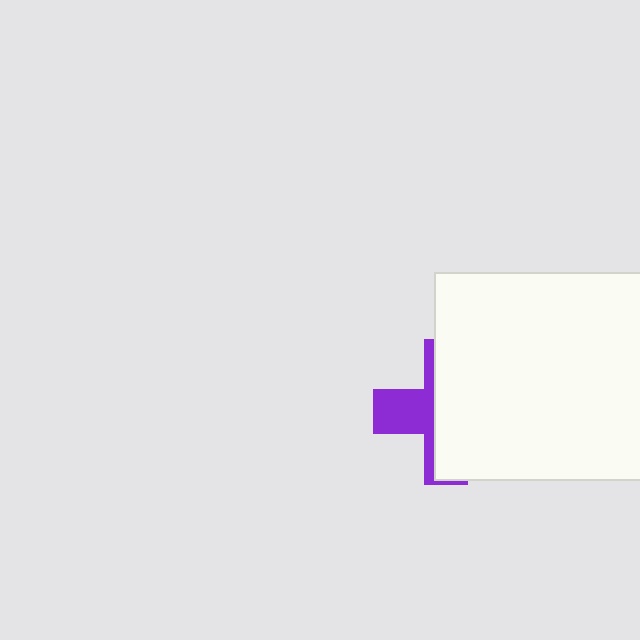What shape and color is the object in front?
The object in front is a white square.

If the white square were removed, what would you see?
You would see the complete purple cross.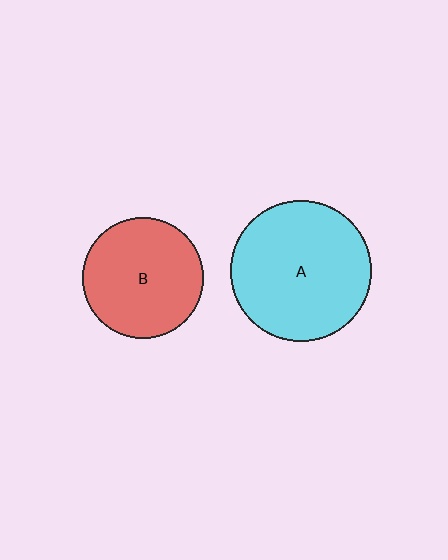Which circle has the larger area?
Circle A (cyan).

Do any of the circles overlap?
No, none of the circles overlap.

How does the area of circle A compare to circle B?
Approximately 1.4 times.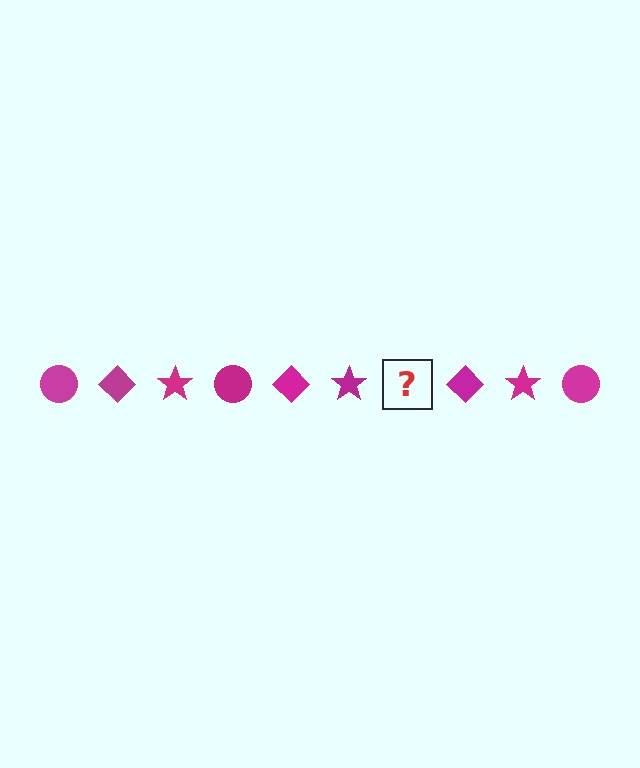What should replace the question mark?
The question mark should be replaced with a magenta circle.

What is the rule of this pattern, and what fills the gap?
The rule is that the pattern cycles through circle, diamond, star shapes in magenta. The gap should be filled with a magenta circle.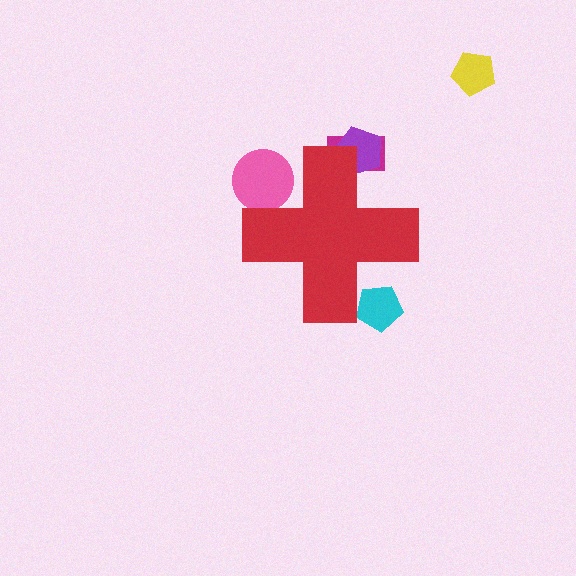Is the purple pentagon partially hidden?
Yes, the purple pentagon is partially hidden behind the red cross.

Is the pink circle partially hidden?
Yes, the pink circle is partially hidden behind the red cross.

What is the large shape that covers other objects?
A red cross.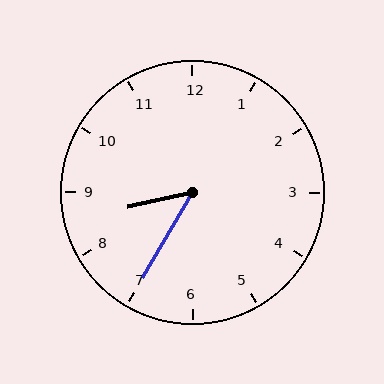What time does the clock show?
8:35.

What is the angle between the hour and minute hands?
Approximately 48 degrees.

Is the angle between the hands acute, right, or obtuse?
It is acute.